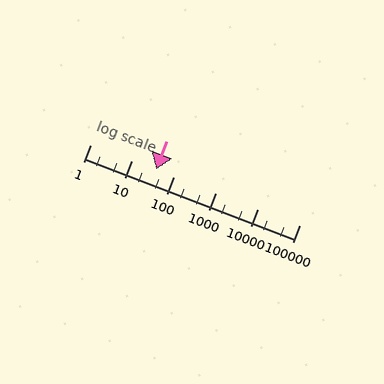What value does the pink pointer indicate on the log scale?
The pointer indicates approximately 38.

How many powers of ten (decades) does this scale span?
The scale spans 5 decades, from 1 to 100000.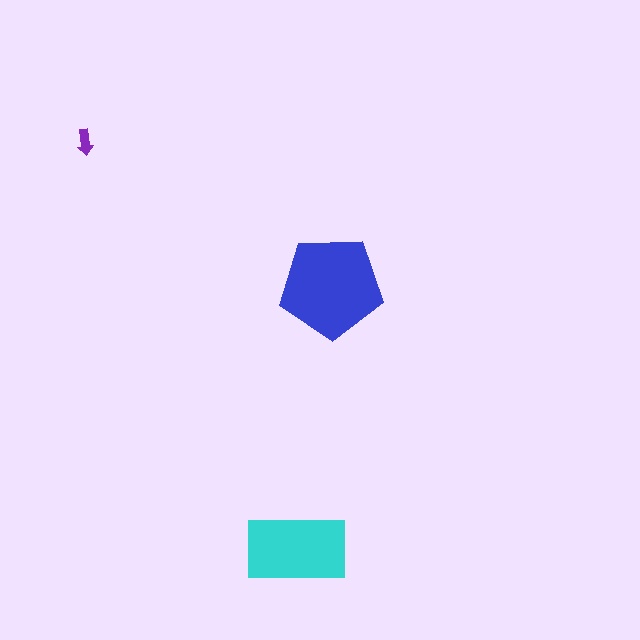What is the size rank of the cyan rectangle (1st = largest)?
2nd.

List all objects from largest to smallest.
The blue pentagon, the cyan rectangle, the purple arrow.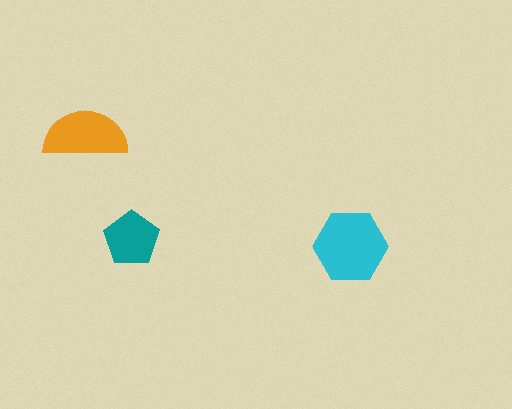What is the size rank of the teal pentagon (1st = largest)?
3rd.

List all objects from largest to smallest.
The cyan hexagon, the orange semicircle, the teal pentagon.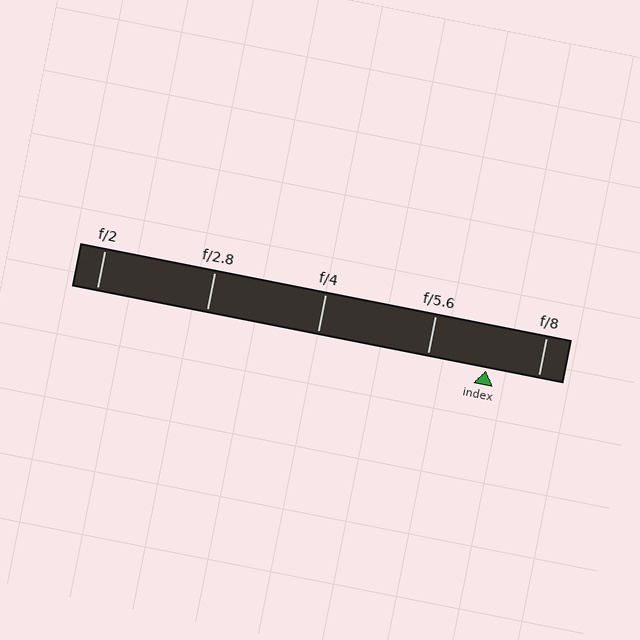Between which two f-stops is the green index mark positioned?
The index mark is between f/5.6 and f/8.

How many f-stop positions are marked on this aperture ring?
There are 5 f-stop positions marked.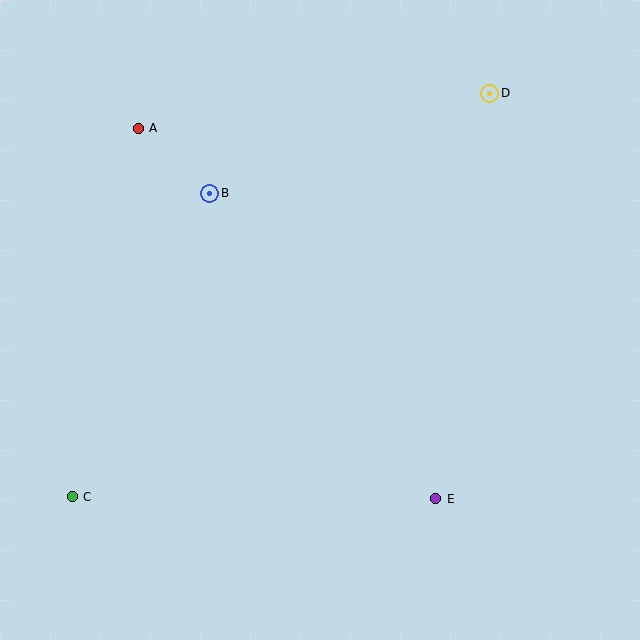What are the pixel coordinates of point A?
Point A is at (138, 128).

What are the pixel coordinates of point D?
Point D is at (490, 93).